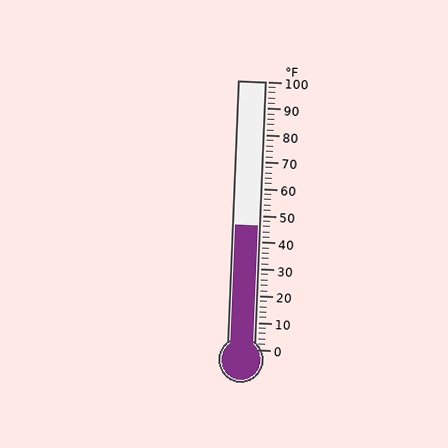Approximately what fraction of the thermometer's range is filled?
The thermometer is filled to approximately 45% of its range.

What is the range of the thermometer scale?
The thermometer scale ranges from 0°F to 100°F.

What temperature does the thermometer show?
The thermometer shows approximately 46°F.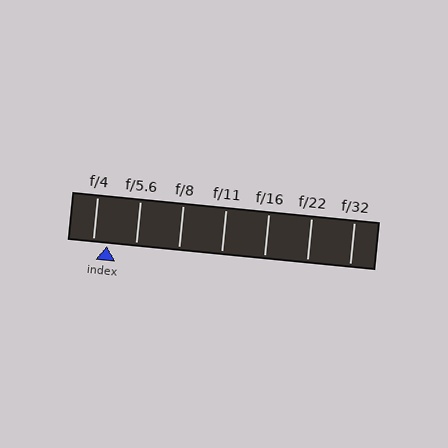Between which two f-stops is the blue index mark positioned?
The index mark is between f/4 and f/5.6.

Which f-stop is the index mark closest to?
The index mark is closest to f/4.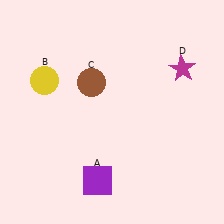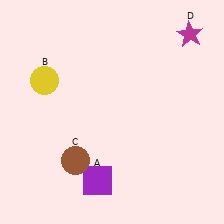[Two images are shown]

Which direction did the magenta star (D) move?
The magenta star (D) moved up.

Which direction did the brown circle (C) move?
The brown circle (C) moved down.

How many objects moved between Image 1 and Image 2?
2 objects moved between the two images.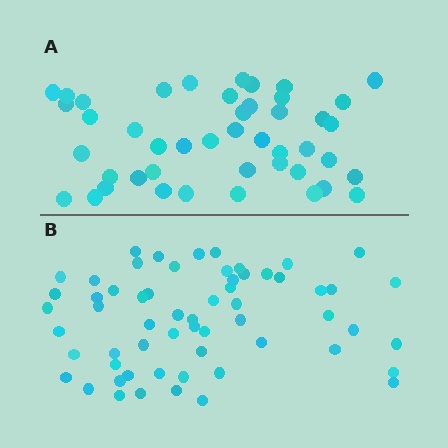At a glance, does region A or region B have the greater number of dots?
Region B (the bottom region) has more dots.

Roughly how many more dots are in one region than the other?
Region B has approximately 15 more dots than region A.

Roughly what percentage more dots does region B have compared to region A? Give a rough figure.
About 35% more.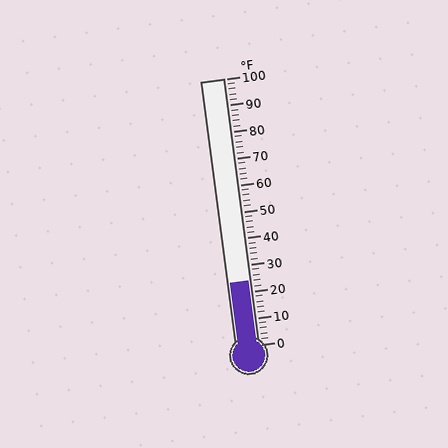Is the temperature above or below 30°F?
The temperature is below 30°F.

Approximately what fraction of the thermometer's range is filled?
The thermometer is filled to approximately 25% of its range.